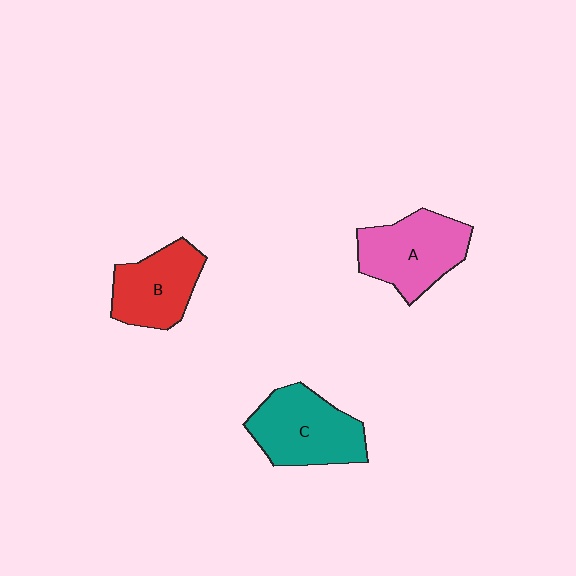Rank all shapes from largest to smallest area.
From largest to smallest: C (teal), A (pink), B (red).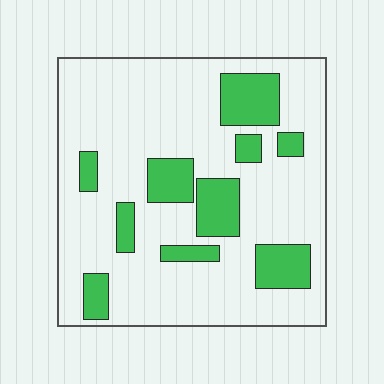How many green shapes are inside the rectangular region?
10.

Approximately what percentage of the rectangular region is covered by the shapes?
Approximately 20%.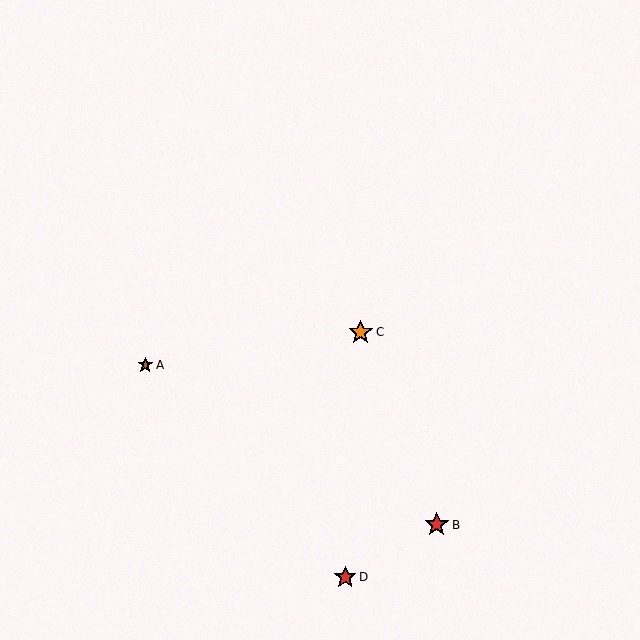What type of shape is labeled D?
Shape D is a red star.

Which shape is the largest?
The orange star (labeled C) is the largest.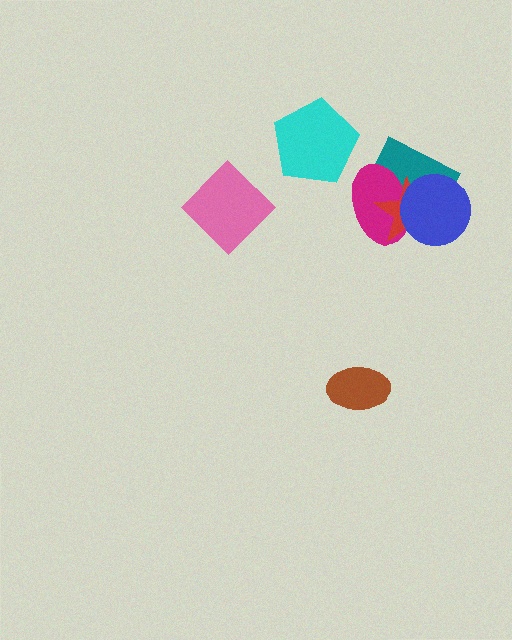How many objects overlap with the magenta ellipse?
3 objects overlap with the magenta ellipse.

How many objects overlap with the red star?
3 objects overlap with the red star.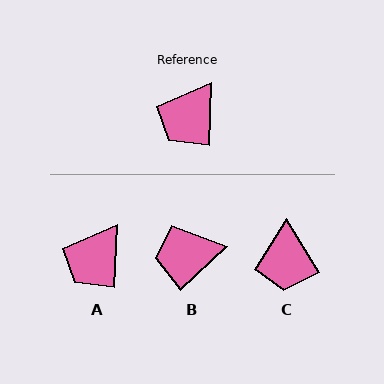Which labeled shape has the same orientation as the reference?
A.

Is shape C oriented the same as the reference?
No, it is off by about 34 degrees.